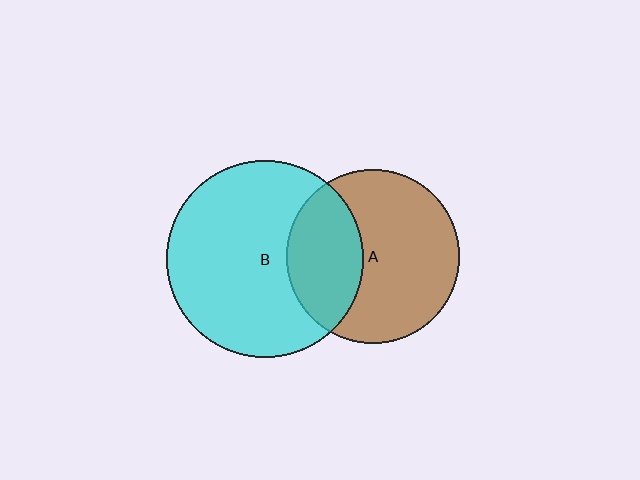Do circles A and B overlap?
Yes.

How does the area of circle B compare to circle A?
Approximately 1.3 times.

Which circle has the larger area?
Circle B (cyan).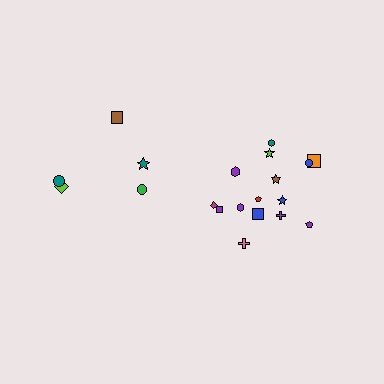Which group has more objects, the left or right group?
The right group.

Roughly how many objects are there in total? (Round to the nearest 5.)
Roughly 20 objects in total.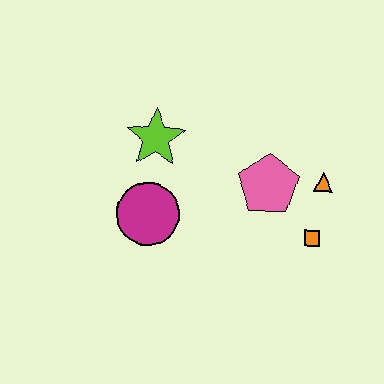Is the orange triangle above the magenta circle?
Yes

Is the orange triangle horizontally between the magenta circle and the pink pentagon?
No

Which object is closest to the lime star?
The magenta circle is closest to the lime star.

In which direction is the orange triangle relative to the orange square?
The orange triangle is above the orange square.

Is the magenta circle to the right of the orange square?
No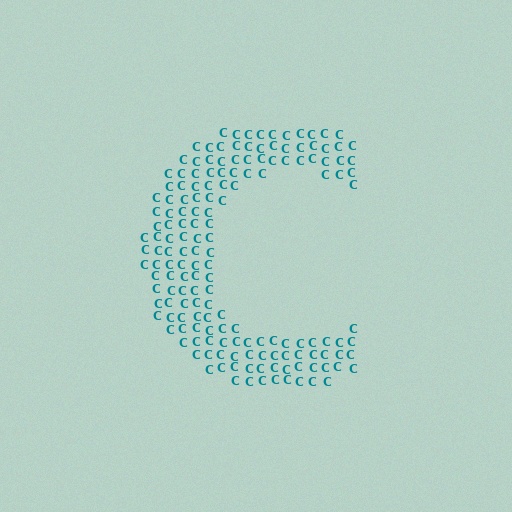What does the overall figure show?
The overall figure shows the letter C.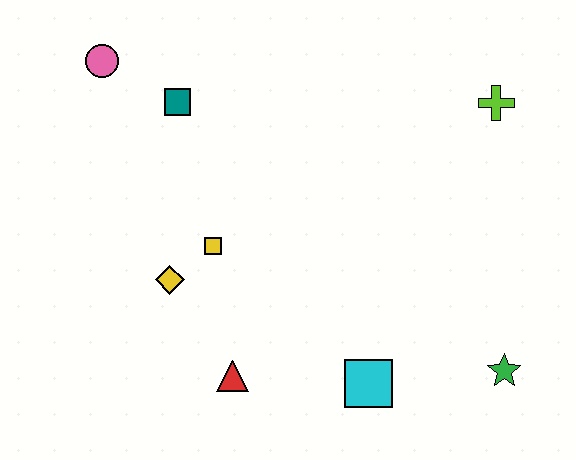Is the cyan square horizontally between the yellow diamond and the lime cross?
Yes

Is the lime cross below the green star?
No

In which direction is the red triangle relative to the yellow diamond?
The red triangle is below the yellow diamond.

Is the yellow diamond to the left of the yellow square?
Yes